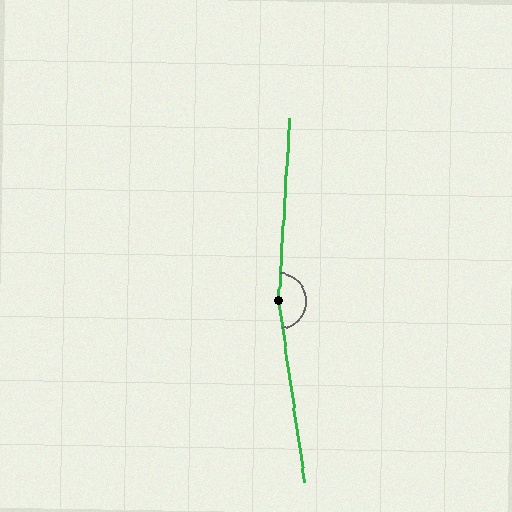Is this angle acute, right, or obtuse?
It is obtuse.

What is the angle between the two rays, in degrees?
Approximately 168 degrees.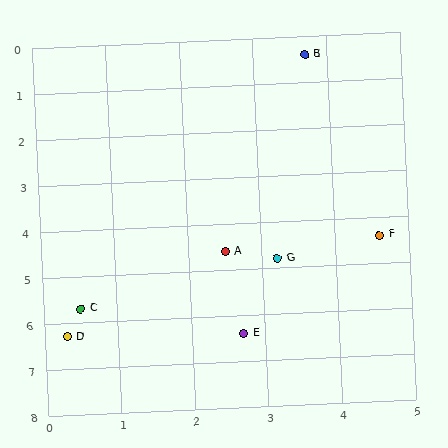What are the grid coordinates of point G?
Point G is at approximately (3.2, 4.8).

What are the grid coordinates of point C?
Point C is at approximately (0.5, 5.7).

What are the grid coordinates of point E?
Point E is at approximately (2.7, 6.4).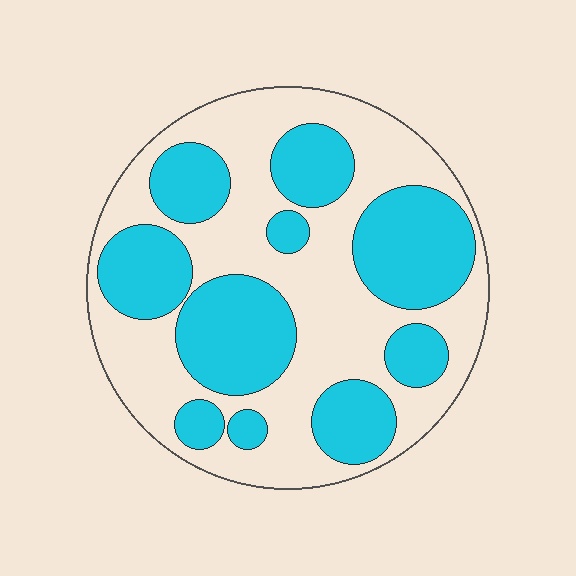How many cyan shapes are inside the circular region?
10.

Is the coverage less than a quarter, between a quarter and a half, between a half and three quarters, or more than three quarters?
Between a quarter and a half.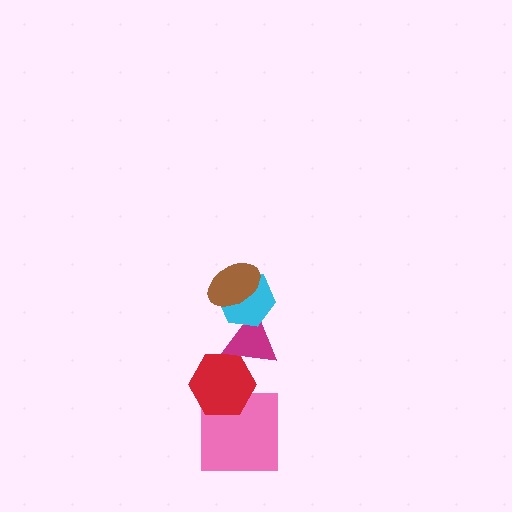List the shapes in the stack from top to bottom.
From top to bottom: the brown ellipse, the cyan hexagon, the magenta triangle, the red hexagon, the pink square.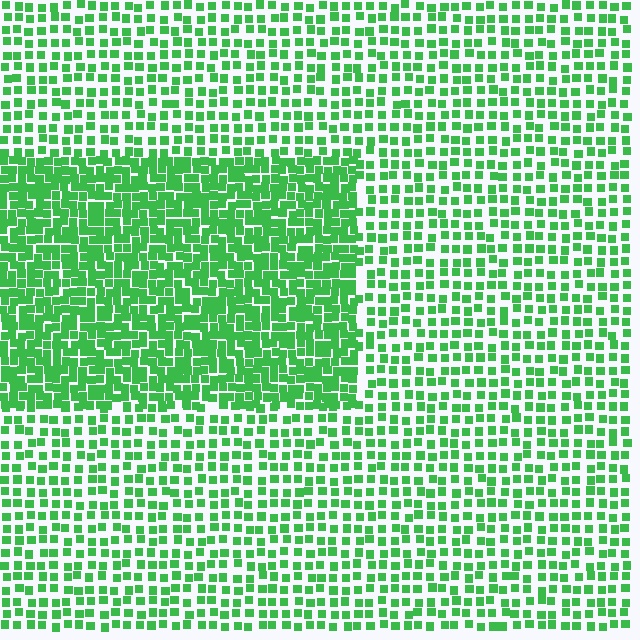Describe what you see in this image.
The image contains small green elements arranged at two different densities. A rectangle-shaped region is visible where the elements are more densely packed than the surrounding area.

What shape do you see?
I see a rectangle.